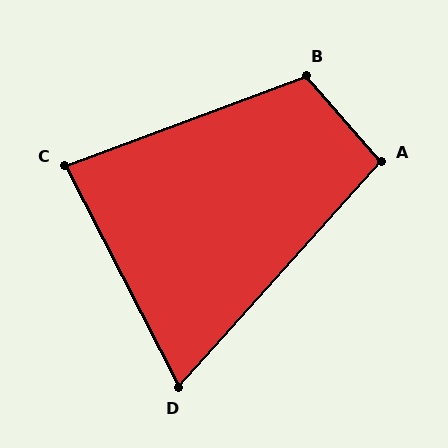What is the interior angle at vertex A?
Approximately 97 degrees (obtuse).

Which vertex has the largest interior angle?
B, at approximately 111 degrees.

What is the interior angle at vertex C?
Approximately 83 degrees (acute).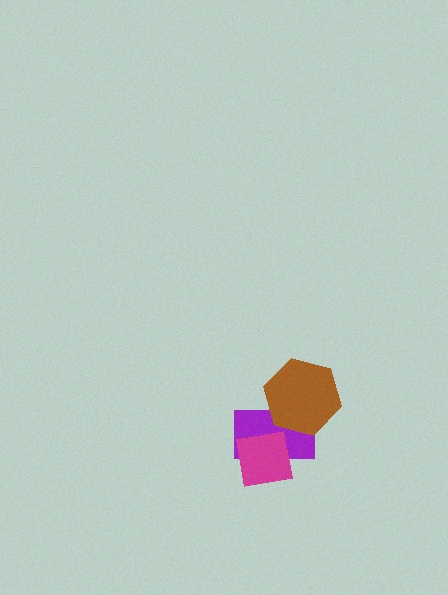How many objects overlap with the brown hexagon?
1 object overlaps with the brown hexagon.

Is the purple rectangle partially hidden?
Yes, it is partially covered by another shape.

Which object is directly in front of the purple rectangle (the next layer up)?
The magenta square is directly in front of the purple rectangle.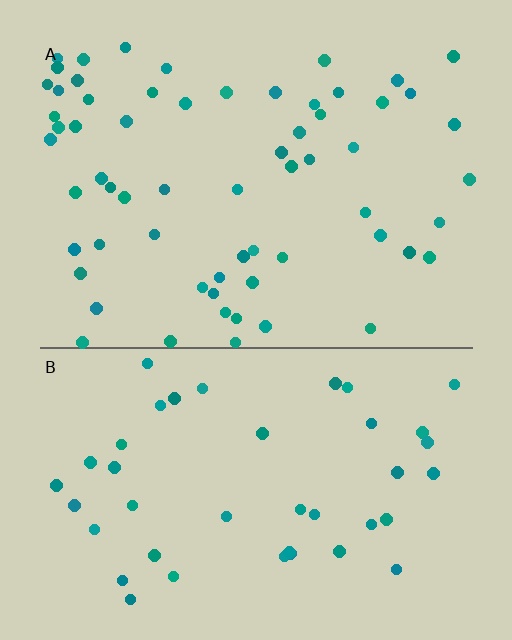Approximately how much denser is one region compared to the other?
Approximately 1.5× — region A over region B.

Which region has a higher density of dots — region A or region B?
A (the top).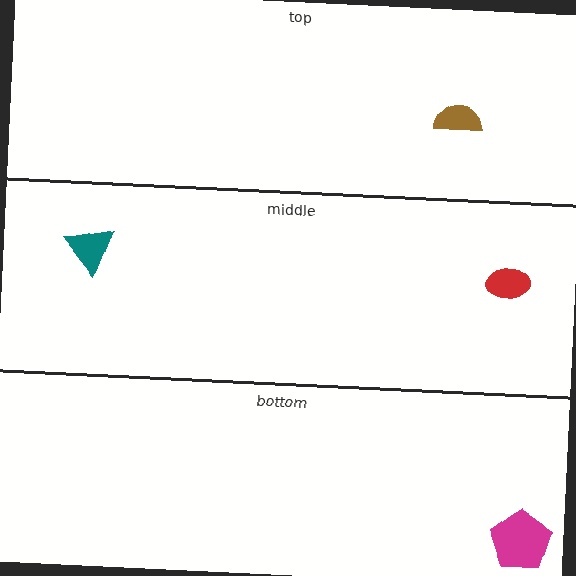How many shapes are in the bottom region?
1.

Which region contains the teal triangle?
The middle region.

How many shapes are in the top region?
1.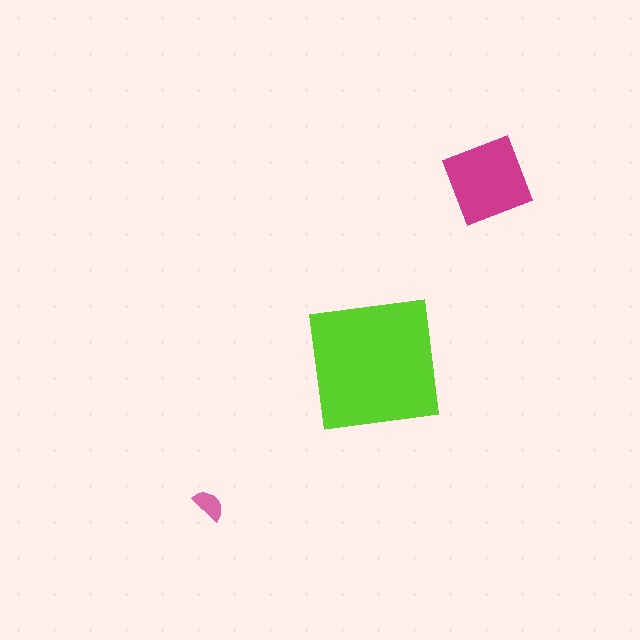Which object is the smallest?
The pink semicircle.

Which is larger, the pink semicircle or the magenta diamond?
The magenta diamond.